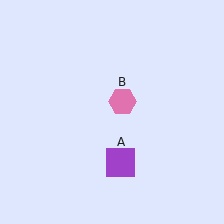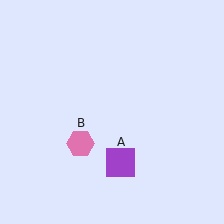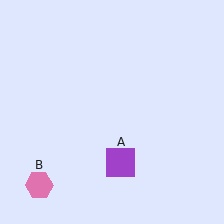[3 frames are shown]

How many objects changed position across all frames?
1 object changed position: pink hexagon (object B).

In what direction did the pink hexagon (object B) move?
The pink hexagon (object B) moved down and to the left.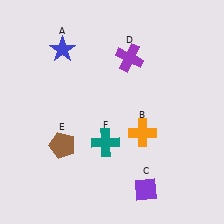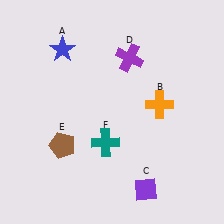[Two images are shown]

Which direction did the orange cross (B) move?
The orange cross (B) moved up.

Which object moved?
The orange cross (B) moved up.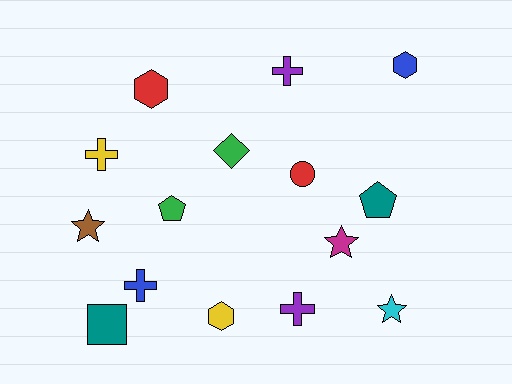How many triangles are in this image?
There are no triangles.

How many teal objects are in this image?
There are 2 teal objects.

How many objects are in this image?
There are 15 objects.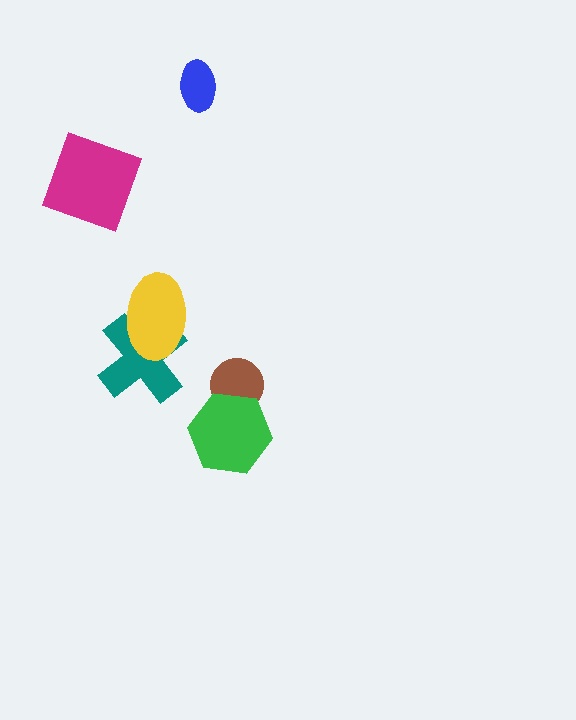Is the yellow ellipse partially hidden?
No, no other shape covers it.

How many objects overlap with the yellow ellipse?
1 object overlaps with the yellow ellipse.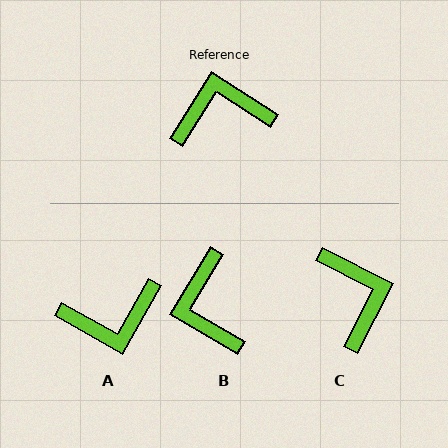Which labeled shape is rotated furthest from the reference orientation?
A, about 177 degrees away.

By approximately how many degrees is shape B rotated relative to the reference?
Approximately 92 degrees counter-clockwise.